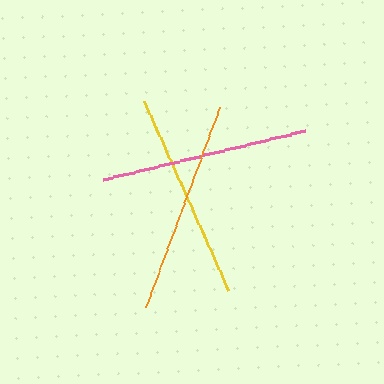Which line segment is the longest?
The orange line is the longest at approximately 213 pixels.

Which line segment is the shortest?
The yellow line is the shortest at approximately 207 pixels.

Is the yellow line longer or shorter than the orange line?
The orange line is longer than the yellow line.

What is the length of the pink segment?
The pink segment is approximately 208 pixels long.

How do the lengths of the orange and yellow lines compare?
The orange and yellow lines are approximately the same length.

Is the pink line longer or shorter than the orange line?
The orange line is longer than the pink line.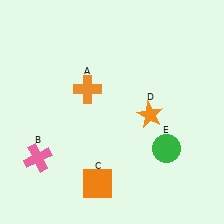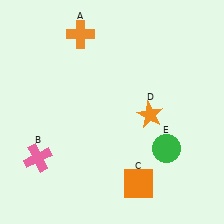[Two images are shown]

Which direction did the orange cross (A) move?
The orange cross (A) moved up.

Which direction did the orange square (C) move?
The orange square (C) moved right.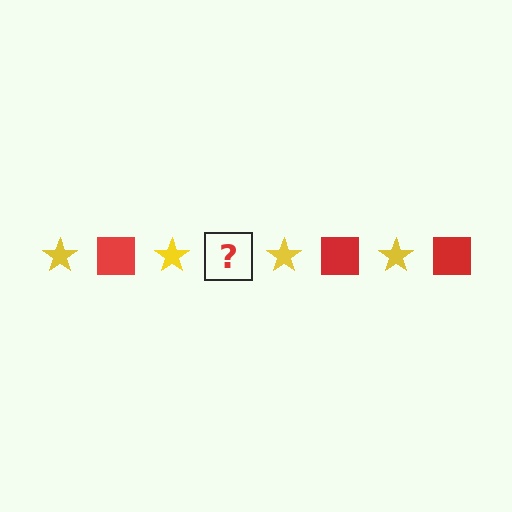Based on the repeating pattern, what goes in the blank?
The blank should be a red square.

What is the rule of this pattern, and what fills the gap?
The rule is that the pattern alternates between yellow star and red square. The gap should be filled with a red square.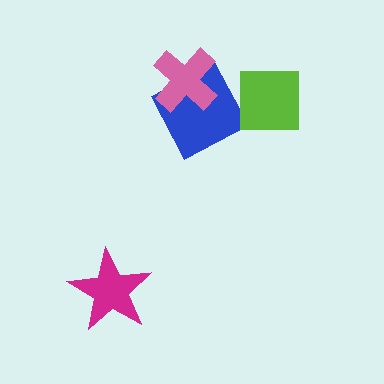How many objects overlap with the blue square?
1 object overlaps with the blue square.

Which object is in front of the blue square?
The pink cross is in front of the blue square.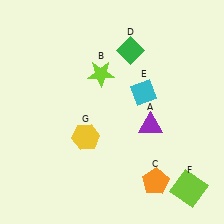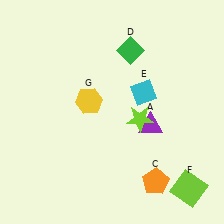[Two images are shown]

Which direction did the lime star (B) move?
The lime star (B) moved down.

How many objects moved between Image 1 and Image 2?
2 objects moved between the two images.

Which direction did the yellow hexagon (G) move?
The yellow hexagon (G) moved up.